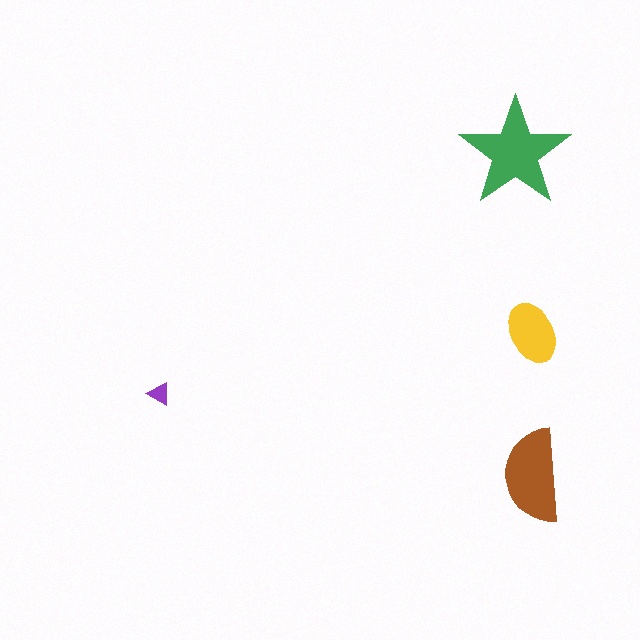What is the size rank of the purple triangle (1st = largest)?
4th.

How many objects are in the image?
There are 4 objects in the image.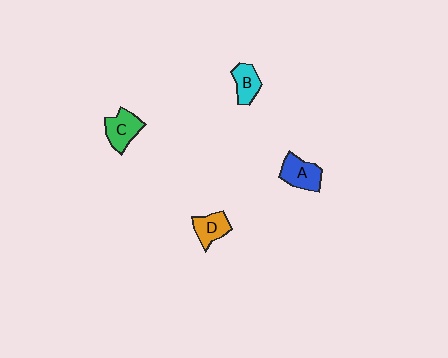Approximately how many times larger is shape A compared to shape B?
Approximately 1.3 times.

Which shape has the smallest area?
Shape B (cyan).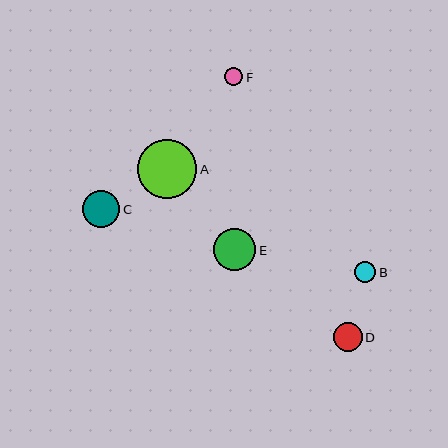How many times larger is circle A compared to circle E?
Circle A is approximately 1.4 times the size of circle E.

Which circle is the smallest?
Circle F is the smallest with a size of approximately 18 pixels.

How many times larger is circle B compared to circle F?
Circle B is approximately 1.2 times the size of circle F.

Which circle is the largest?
Circle A is the largest with a size of approximately 59 pixels.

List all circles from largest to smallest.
From largest to smallest: A, E, C, D, B, F.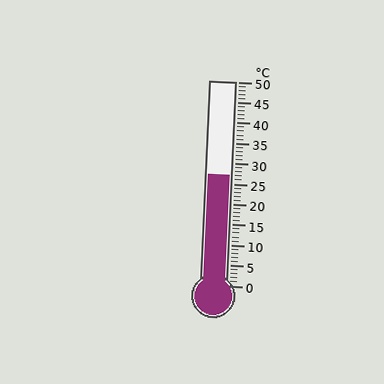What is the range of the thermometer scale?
The thermometer scale ranges from 0°C to 50°C.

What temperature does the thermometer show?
The thermometer shows approximately 27°C.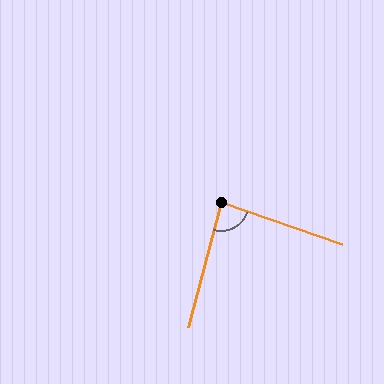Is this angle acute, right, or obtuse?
It is approximately a right angle.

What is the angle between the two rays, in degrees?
Approximately 85 degrees.